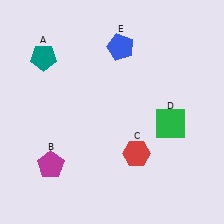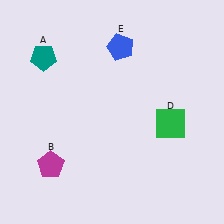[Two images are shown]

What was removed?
The red hexagon (C) was removed in Image 2.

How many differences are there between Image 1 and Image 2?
There is 1 difference between the two images.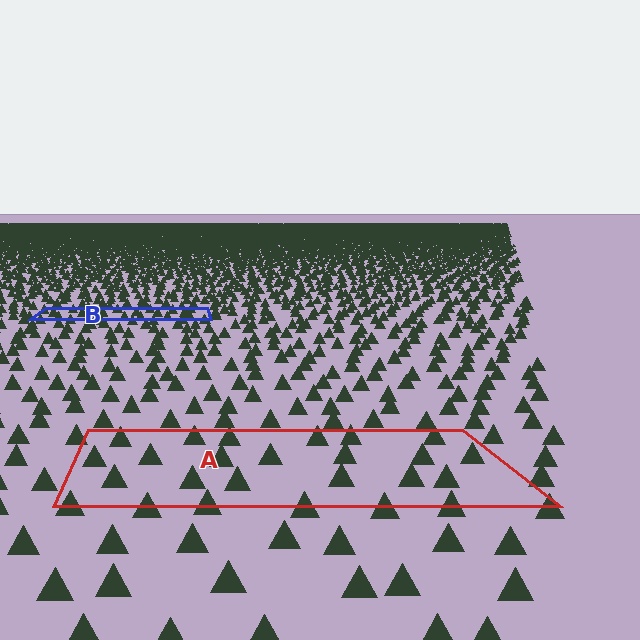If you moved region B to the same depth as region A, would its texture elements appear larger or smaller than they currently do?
They would appear larger. At a closer depth, the same texture elements are projected at a bigger on-screen size.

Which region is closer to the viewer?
Region A is closer. The texture elements there are larger and more spread out.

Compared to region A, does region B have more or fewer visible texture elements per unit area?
Region B has more texture elements per unit area — they are packed more densely because it is farther away.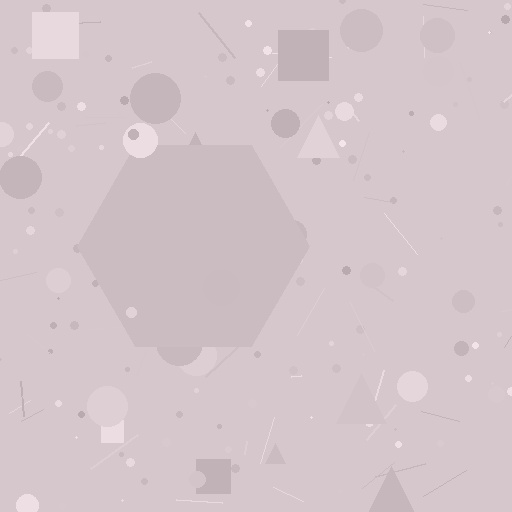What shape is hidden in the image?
A hexagon is hidden in the image.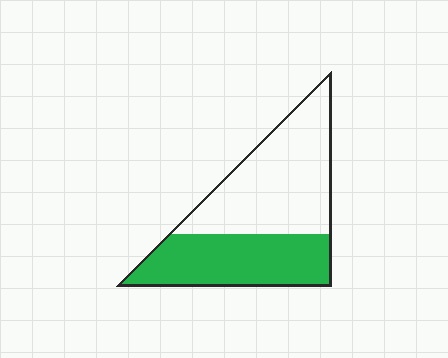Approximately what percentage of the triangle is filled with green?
Approximately 45%.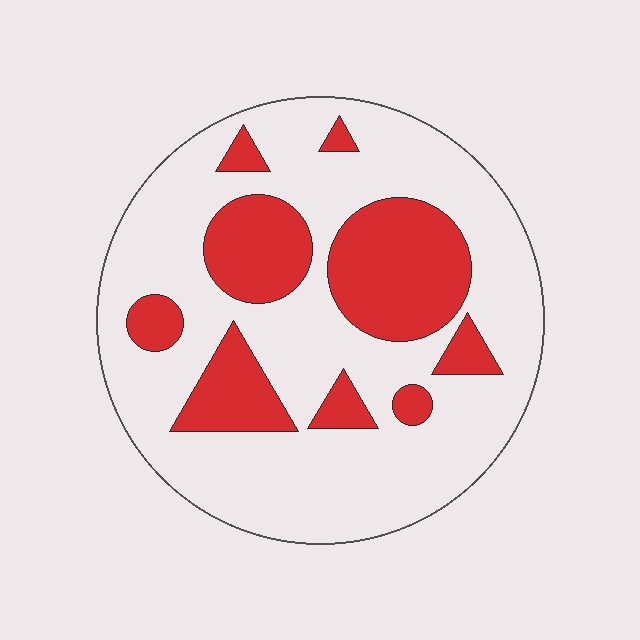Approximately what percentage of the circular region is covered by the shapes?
Approximately 30%.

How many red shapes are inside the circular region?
9.